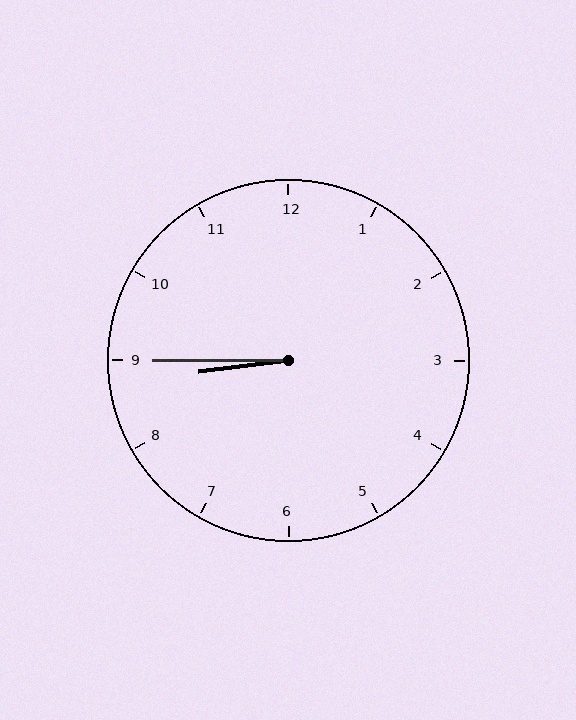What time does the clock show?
8:45.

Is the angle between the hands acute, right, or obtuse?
It is acute.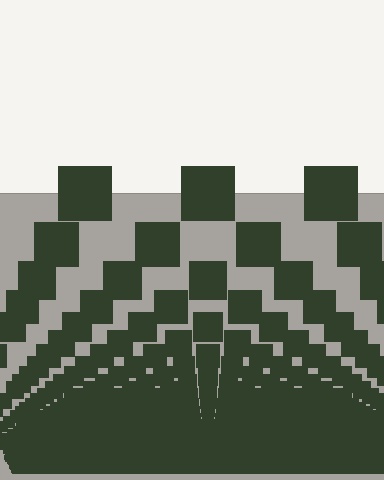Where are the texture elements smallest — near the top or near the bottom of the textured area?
Near the bottom.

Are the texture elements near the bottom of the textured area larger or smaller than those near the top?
Smaller. The gradient is inverted — elements near the bottom are smaller and denser.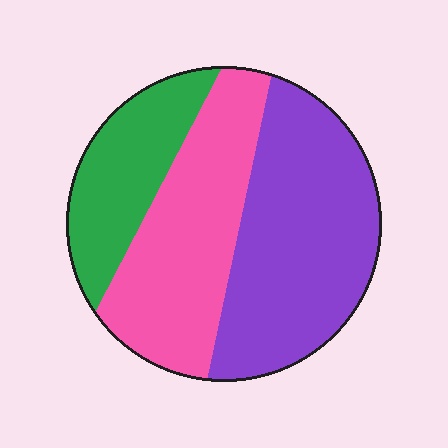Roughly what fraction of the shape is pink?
Pink takes up between a third and a half of the shape.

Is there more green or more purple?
Purple.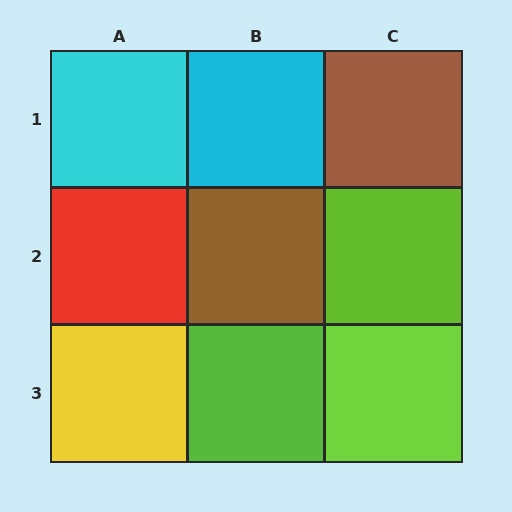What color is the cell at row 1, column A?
Cyan.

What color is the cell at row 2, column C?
Lime.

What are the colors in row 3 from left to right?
Yellow, lime, lime.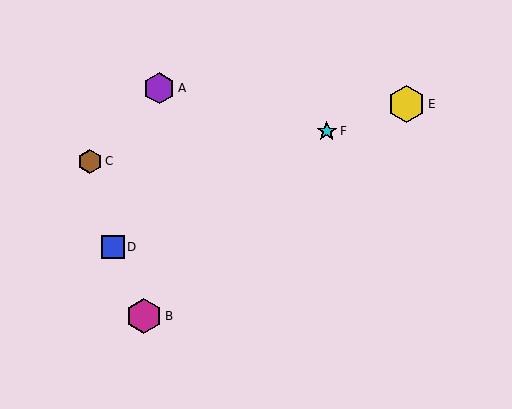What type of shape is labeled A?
Shape A is a purple hexagon.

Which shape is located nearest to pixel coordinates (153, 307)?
The magenta hexagon (labeled B) at (144, 316) is nearest to that location.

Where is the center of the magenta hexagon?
The center of the magenta hexagon is at (144, 316).